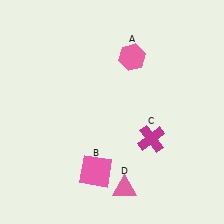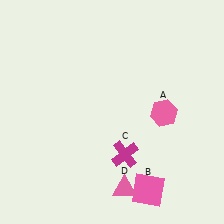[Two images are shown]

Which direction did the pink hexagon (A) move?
The pink hexagon (A) moved down.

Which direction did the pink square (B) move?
The pink square (B) moved right.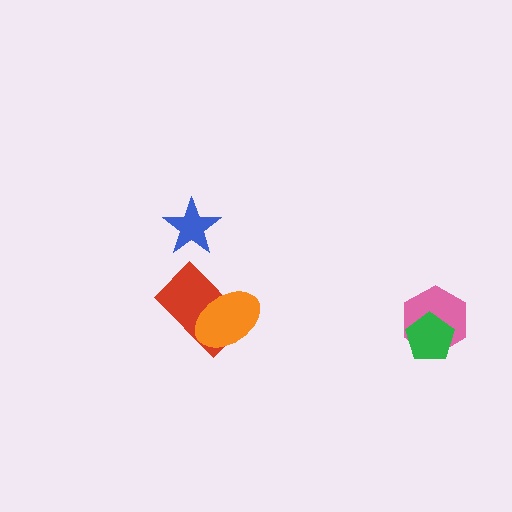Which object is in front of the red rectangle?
The orange ellipse is in front of the red rectangle.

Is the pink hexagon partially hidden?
Yes, it is partially covered by another shape.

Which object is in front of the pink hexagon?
The green pentagon is in front of the pink hexagon.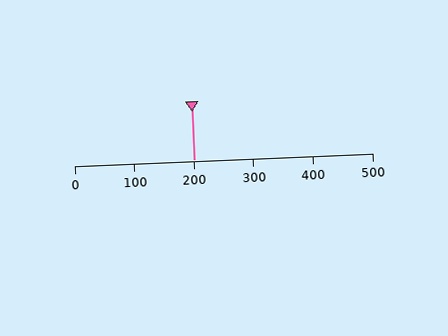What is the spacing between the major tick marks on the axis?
The major ticks are spaced 100 apart.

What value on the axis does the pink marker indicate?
The marker indicates approximately 200.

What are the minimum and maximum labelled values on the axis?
The axis runs from 0 to 500.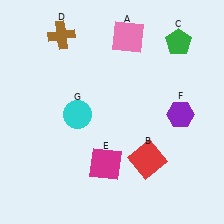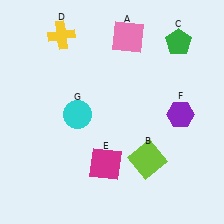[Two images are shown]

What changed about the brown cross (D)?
In Image 1, D is brown. In Image 2, it changed to yellow.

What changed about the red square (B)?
In Image 1, B is red. In Image 2, it changed to lime.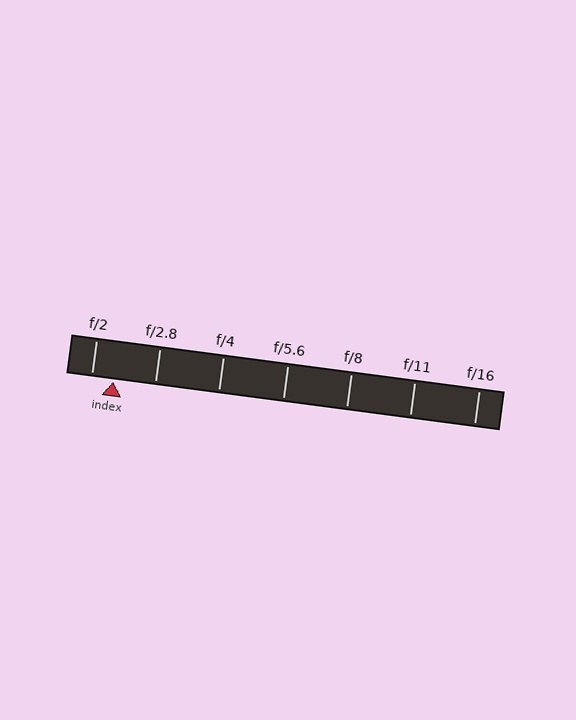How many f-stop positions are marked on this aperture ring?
There are 7 f-stop positions marked.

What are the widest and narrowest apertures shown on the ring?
The widest aperture shown is f/2 and the narrowest is f/16.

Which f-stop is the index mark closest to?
The index mark is closest to f/2.